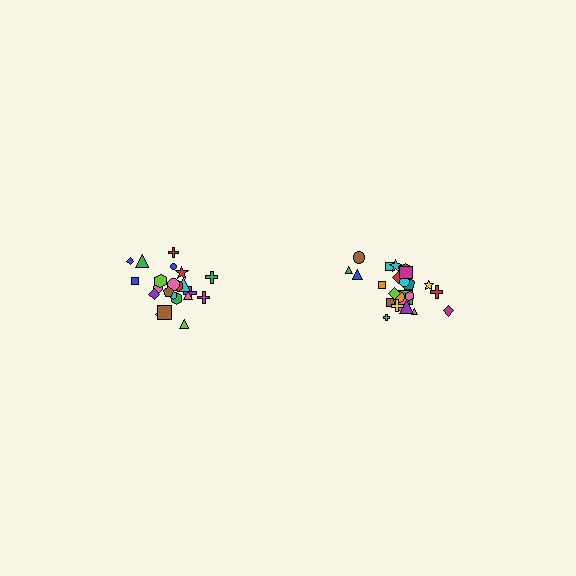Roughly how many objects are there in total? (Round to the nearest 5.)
Roughly 45 objects in total.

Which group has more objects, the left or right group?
The right group.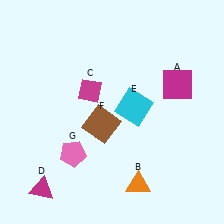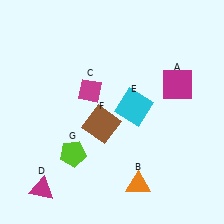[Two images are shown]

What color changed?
The pentagon (G) changed from pink in Image 1 to lime in Image 2.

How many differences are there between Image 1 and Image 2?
There is 1 difference between the two images.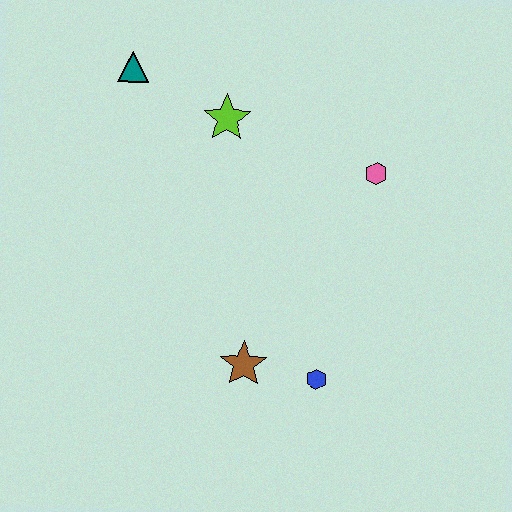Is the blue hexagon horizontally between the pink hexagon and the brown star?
Yes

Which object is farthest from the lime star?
The blue hexagon is farthest from the lime star.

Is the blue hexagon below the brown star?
Yes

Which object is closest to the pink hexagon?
The lime star is closest to the pink hexagon.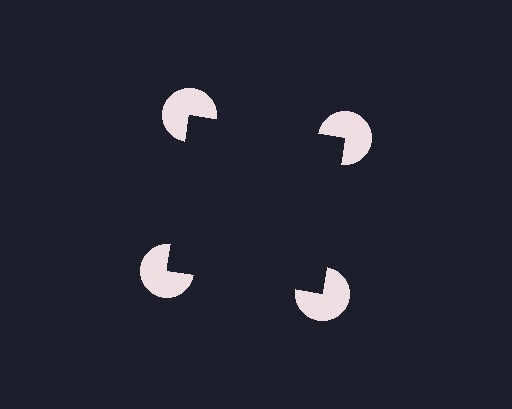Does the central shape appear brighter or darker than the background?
It typically appears slightly darker than the background, even though no actual brightness change is drawn.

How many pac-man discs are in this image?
There are 4 — one at each vertex of the illusory square.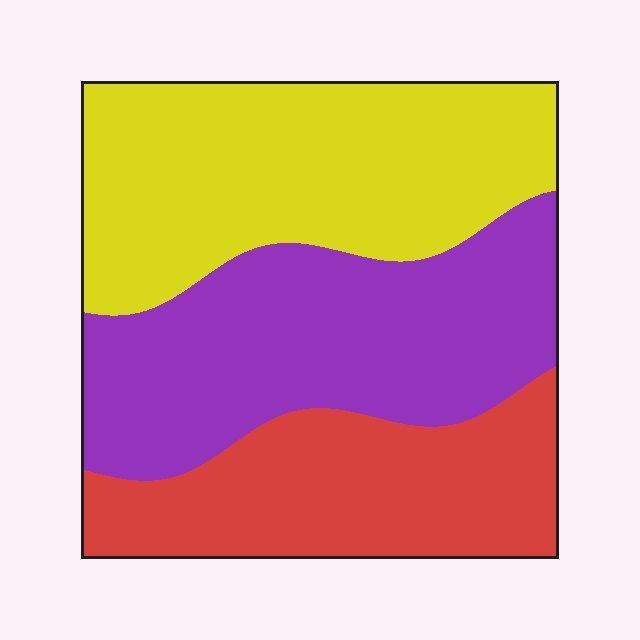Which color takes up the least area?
Red, at roughly 25%.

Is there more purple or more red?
Purple.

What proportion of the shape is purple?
Purple takes up between a third and a half of the shape.